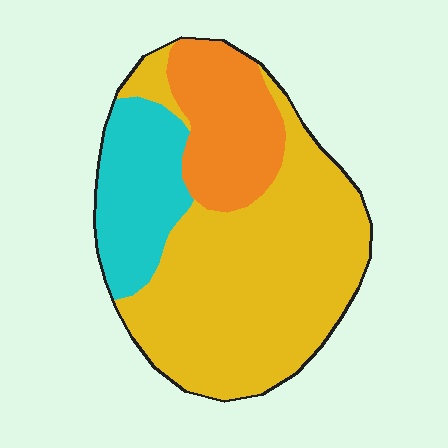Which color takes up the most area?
Yellow, at roughly 60%.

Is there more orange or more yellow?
Yellow.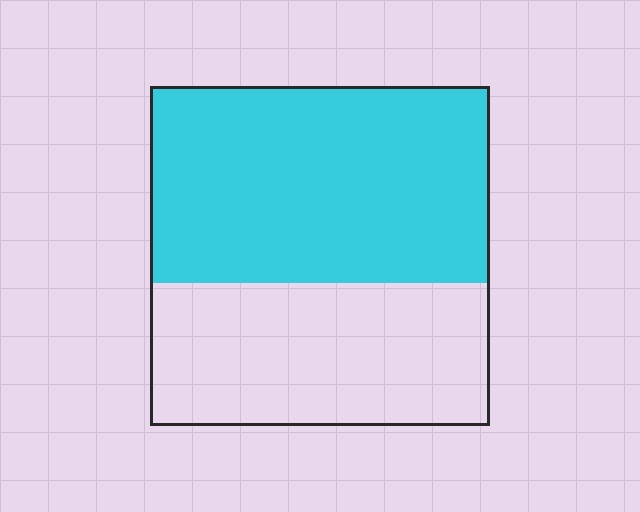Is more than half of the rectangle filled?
Yes.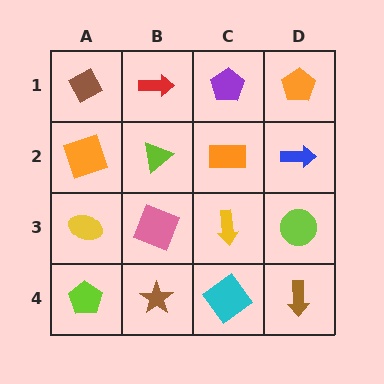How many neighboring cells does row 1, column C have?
3.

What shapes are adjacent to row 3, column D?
A blue arrow (row 2, column D), a brown arrow (row 4, column D), a yellow arrow (row 3, column C).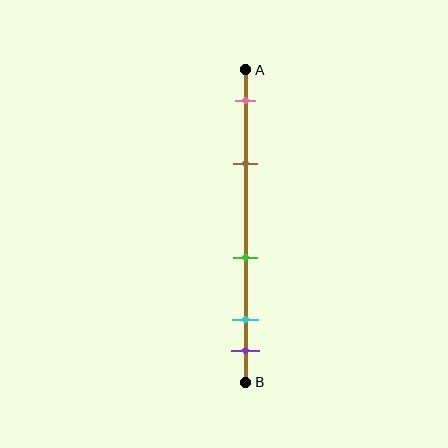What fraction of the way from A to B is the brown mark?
The brown mark is approximately 30% (0.3) of the way from A to B.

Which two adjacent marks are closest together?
The cyan and purple marks are the closest adjacent pair.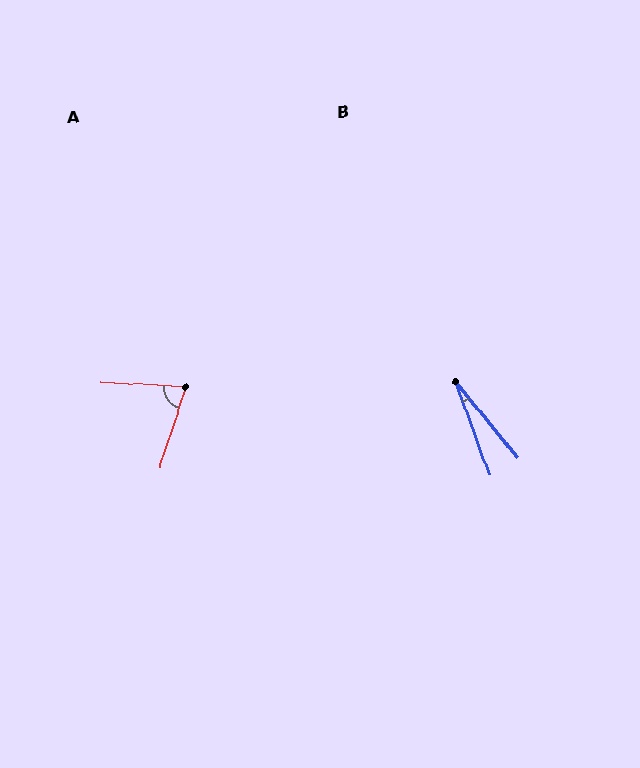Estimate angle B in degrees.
Approximately 19 degrees.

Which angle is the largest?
A, at approximately 75 degrees.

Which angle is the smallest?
B, at approximately 19 degrees.